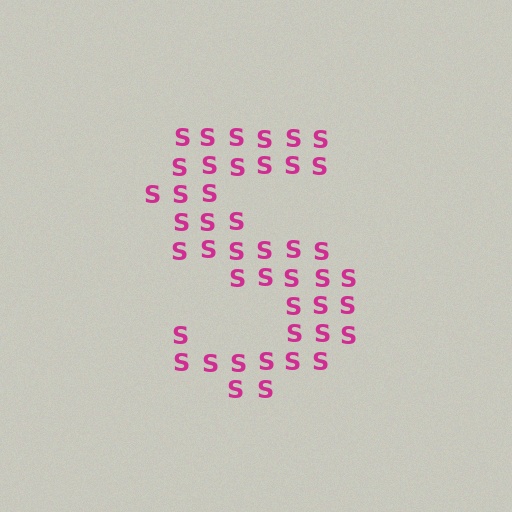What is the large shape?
The large shape is the letter S.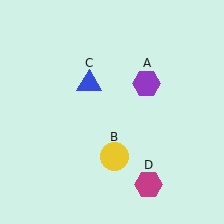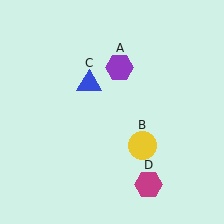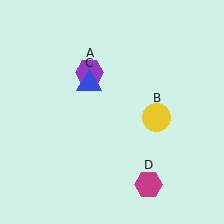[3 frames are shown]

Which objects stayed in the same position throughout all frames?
Blue triangle (object C) and magenta hexagon (object D) remained stationary.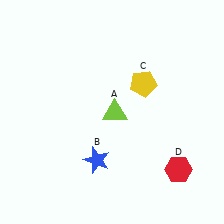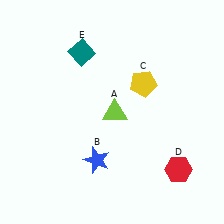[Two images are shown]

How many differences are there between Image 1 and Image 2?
There is 1 difference between the two images.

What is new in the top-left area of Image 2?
A teal diamond (E) was added in the top-left area of Image 2.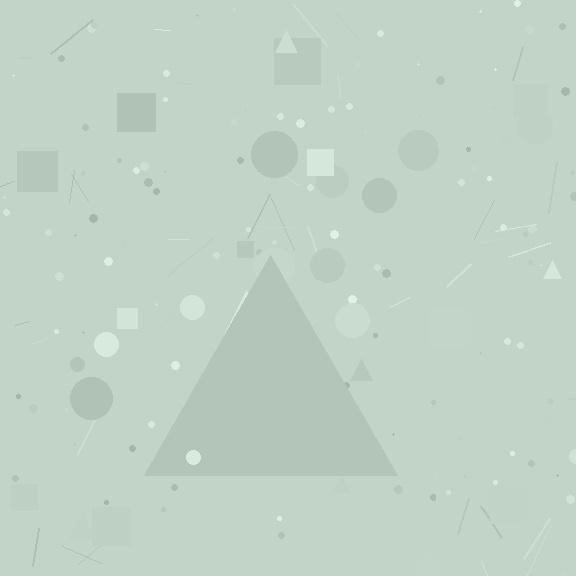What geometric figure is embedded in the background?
A triangle is embedded in the background.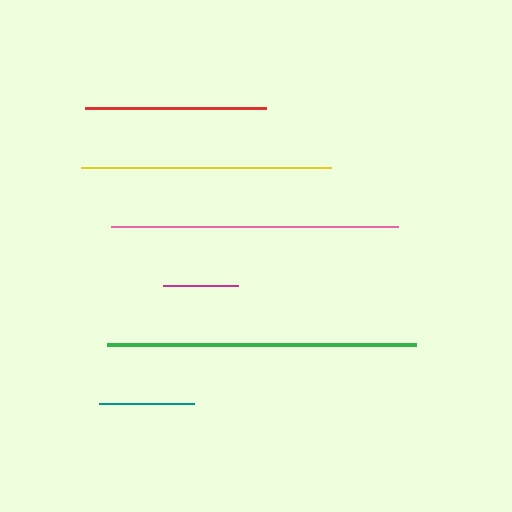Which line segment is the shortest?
The magenta line is the shortest at approximately 75 pixels.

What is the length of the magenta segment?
The magenta segment is approximately 75 pixels long.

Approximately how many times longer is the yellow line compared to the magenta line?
The yellow line is approximately 3.3 times the length of the magenta line.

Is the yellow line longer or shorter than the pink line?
The pink line is longer than the yellow line.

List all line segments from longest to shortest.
From longest to shortest: green, pink, yellow, red, teal, magenta.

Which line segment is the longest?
The green line is the longest at approximately 309 pixels.